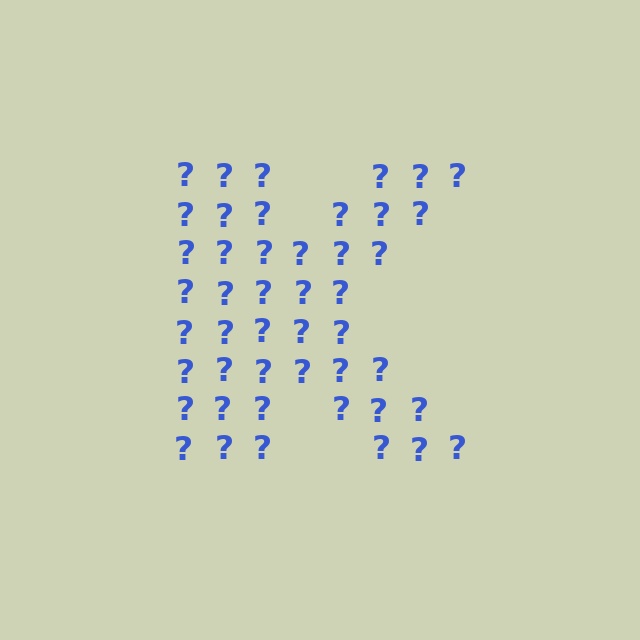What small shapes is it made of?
It is made of small question marks.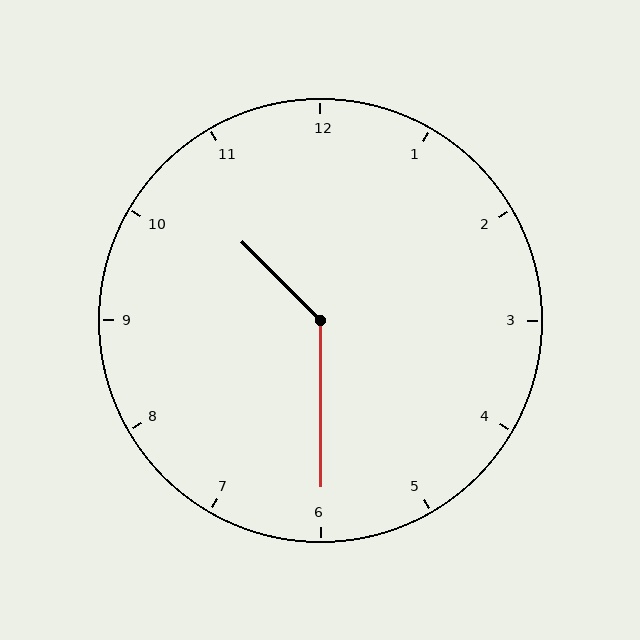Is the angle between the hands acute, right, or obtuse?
It is obtuse.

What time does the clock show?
10:30.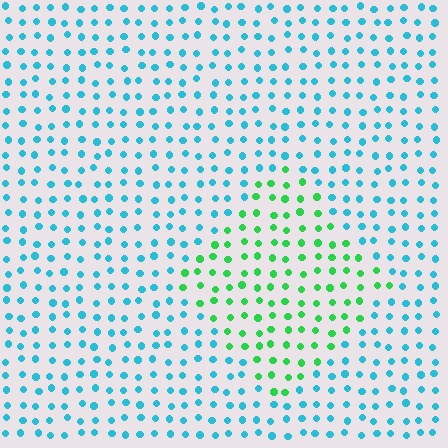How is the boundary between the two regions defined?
The boundary is defined purely by a slight shift in hue (about 56 degrees). Spacing, size, and orientation are identical on both sides.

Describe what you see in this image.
The image is filled with small cyan elements in a uniform arrangement. A diamond-shaped region is visible where the elements are tinted to a slightly different hue, forming a subtle color boundary.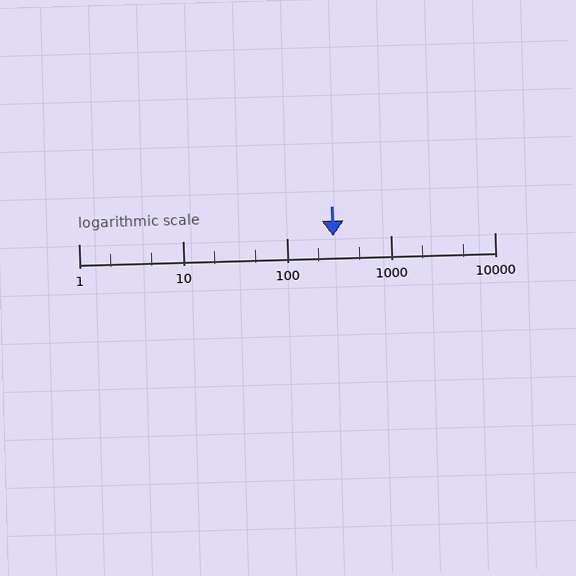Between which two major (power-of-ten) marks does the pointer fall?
The pointer is between 100 and 1000.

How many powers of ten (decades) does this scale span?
The scale spans 4 decades, from 1 to 10000.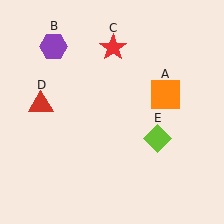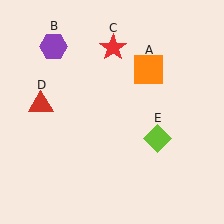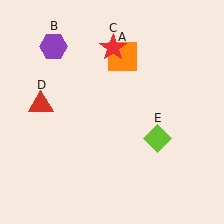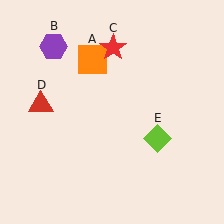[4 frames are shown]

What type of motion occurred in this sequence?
The orange square (object A) rotated counterclockwise around the center of the scene.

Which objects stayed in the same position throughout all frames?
Purple hexagon (object B) and red star (object C) and red triangle (object D) and lime diamond (object E) remained stationary.